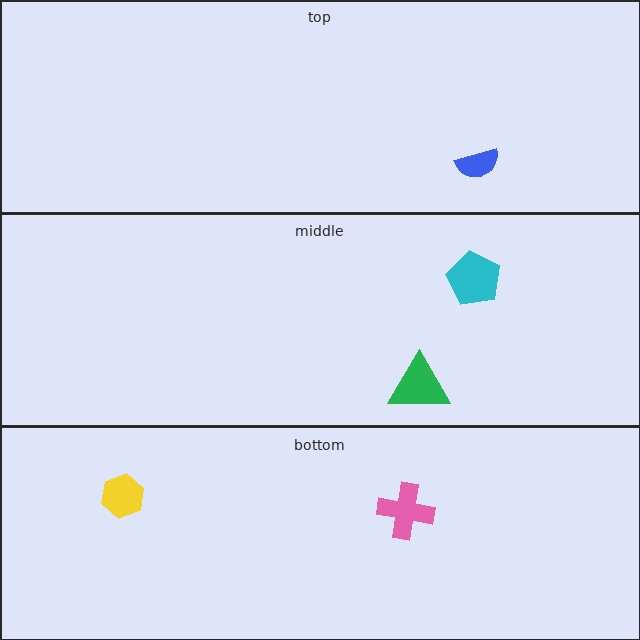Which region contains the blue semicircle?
The top region.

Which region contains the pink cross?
The bottom region.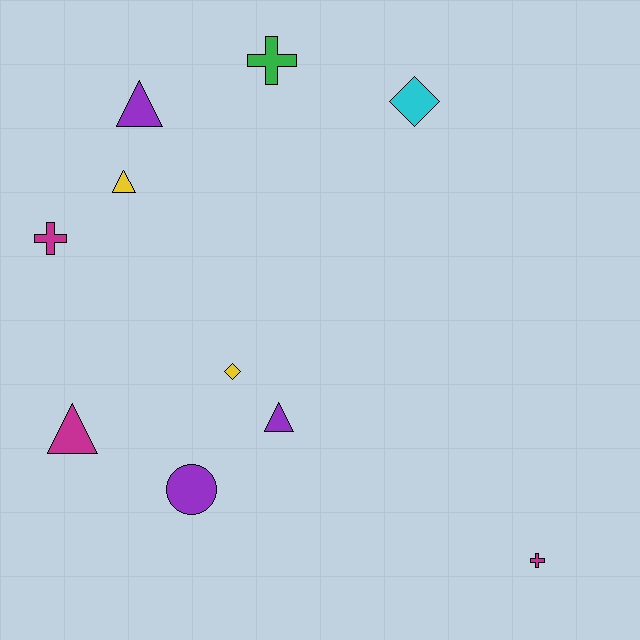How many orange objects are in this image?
There are no orange objects.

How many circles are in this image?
There is 1 circle.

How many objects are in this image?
There are 10 objects.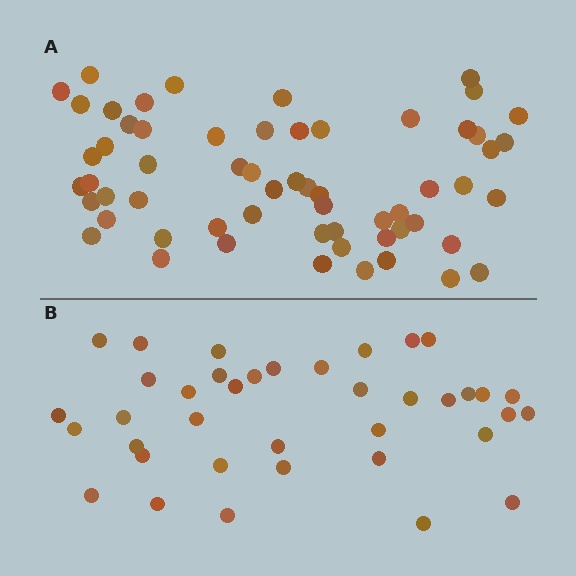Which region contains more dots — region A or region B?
Region A (the top region) has more dots.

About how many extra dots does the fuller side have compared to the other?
Region A has approximately 20 more dots than region B.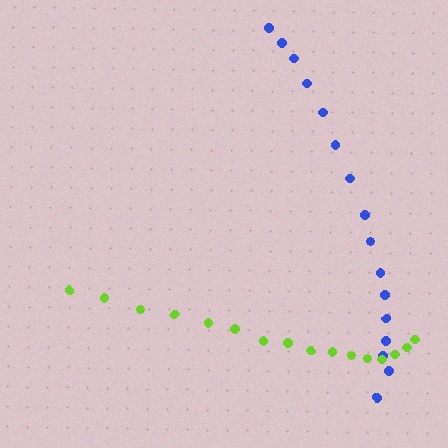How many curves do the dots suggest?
There are 2 distinct paths.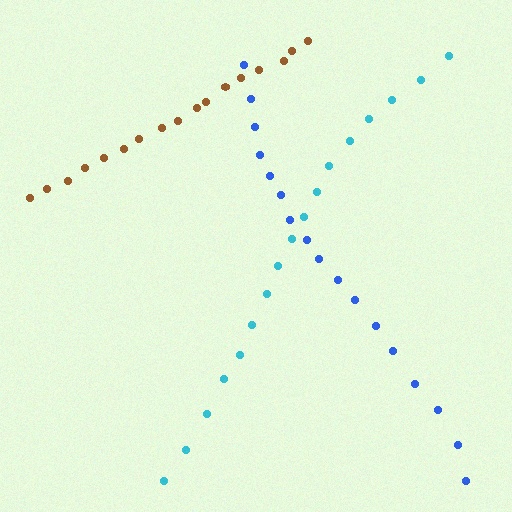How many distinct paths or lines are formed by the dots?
There are 3 distinct paths.